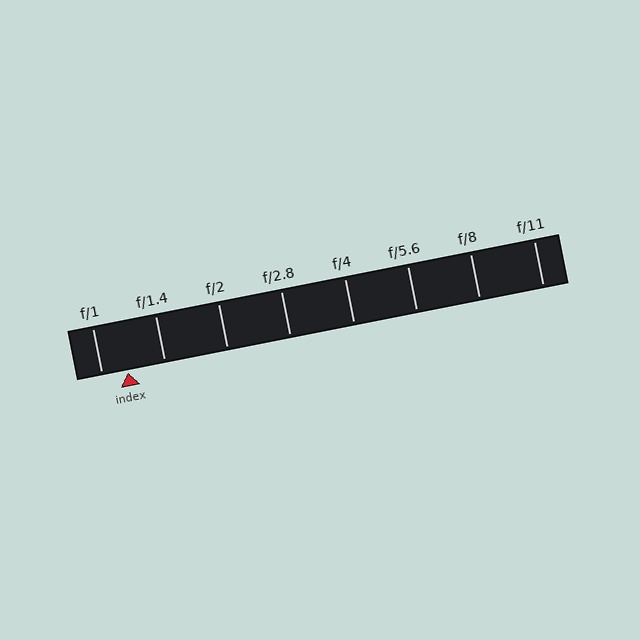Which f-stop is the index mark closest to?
The index mark is closest to f/1.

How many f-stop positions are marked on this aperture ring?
There are 8 f-stop positions marked.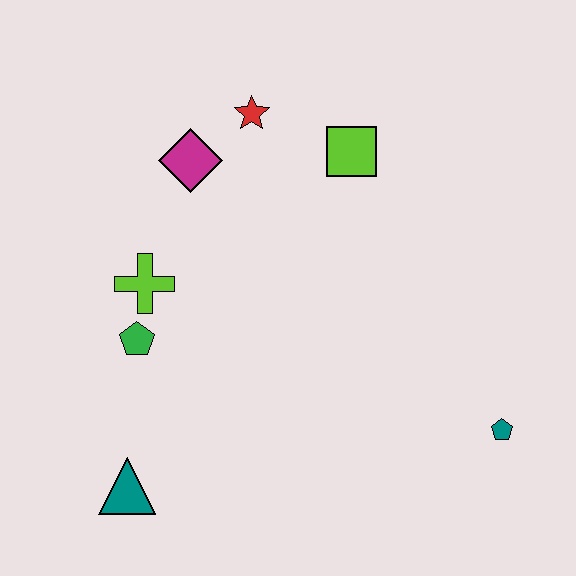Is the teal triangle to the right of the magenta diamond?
No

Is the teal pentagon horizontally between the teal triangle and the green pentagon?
No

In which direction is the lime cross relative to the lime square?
The lime cross is to the left of the lime square.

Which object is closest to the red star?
The magenta diamond is closest to the red star.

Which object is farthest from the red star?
The teal pentagon is farthest from the red star.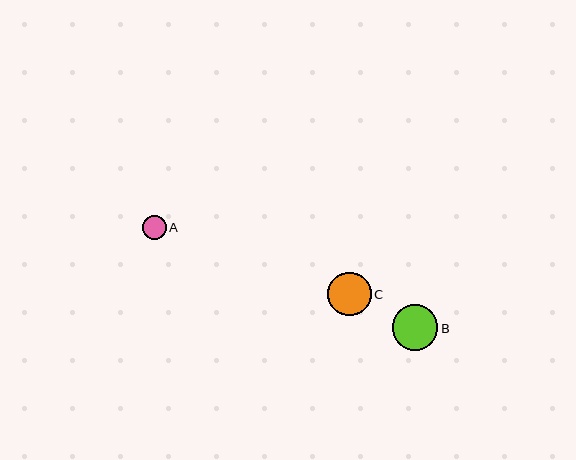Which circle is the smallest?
Circle A is the smallest with a size of approximately 24 pixels.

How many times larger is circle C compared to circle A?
Circle C is approximately 1.8 times the size of circle A.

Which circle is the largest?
Circle B is the largest with a size of approximately 46 pixels.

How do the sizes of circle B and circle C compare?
Circle B and circle C are approximately the same size.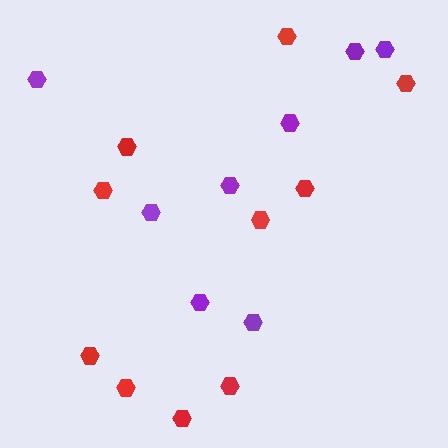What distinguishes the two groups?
There are 2 groups: one group of purple hexagons (8) and one group of red hexagons (10).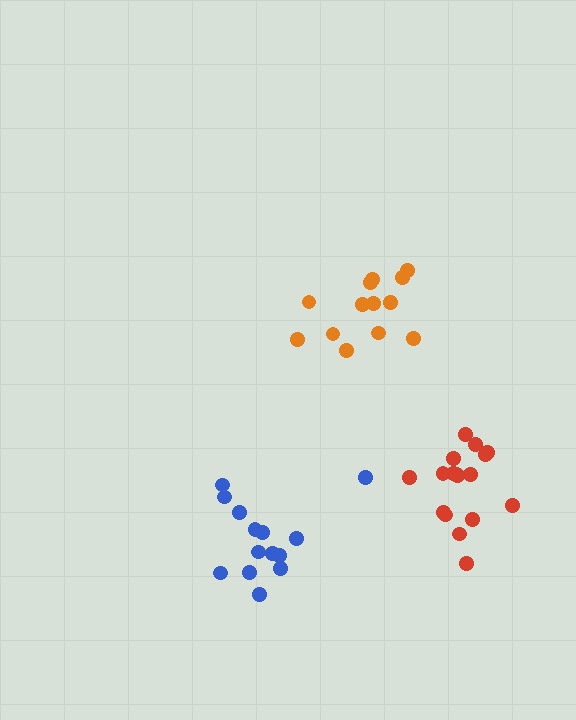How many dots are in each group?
Group 1: 14 dots, Group 2: 13 dots, Group 3: 17 dots (44 total).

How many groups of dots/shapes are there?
There are 3 groups.